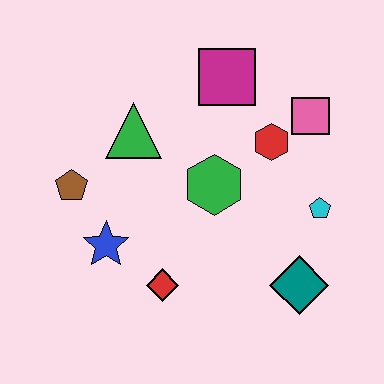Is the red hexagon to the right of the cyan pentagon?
No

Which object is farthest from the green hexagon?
The brown pentagon is farthest from the green hexagon.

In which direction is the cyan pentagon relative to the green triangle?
The cyan pentagon is to the right of the green triangle.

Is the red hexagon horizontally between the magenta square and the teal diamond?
Yes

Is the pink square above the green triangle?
Yes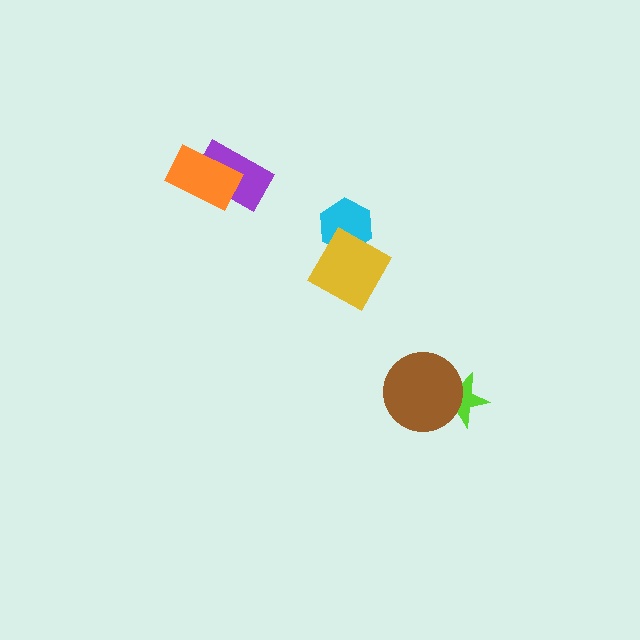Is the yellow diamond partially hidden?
No, no other shape covers it.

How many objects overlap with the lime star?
1 object overlaps with the lime star.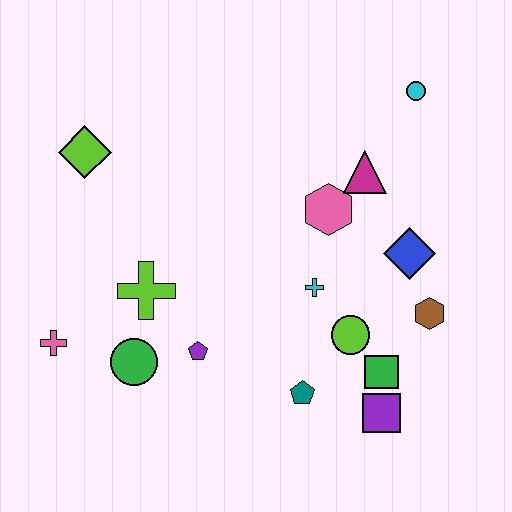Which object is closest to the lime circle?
The green square is closest to the lime circle.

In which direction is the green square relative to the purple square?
The green square is above the purple square.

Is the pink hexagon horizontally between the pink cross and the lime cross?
No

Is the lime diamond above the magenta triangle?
Yes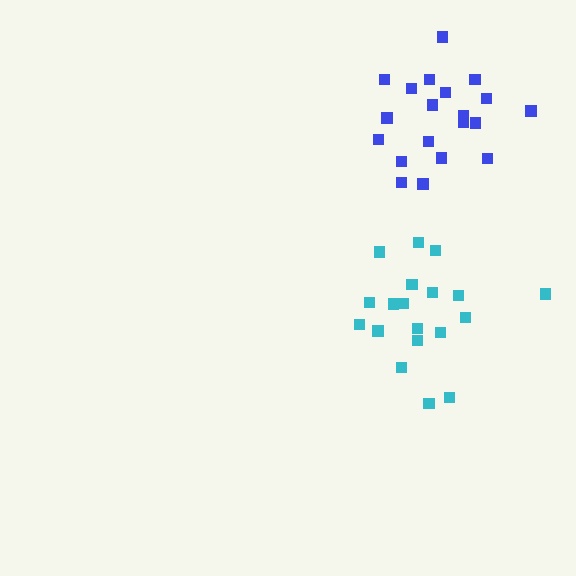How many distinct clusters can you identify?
There are 2 distinct clusters.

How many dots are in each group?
Group 1: 19 dots, Group 2: 20 dots (39 total).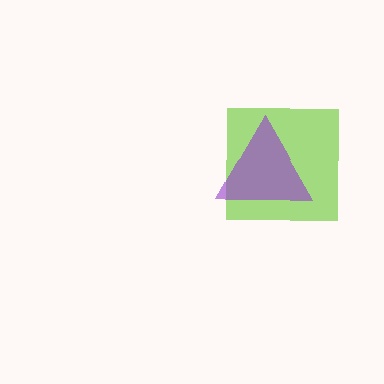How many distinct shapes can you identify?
There are 2 distinct shapes: a lime square, a purple triangle.